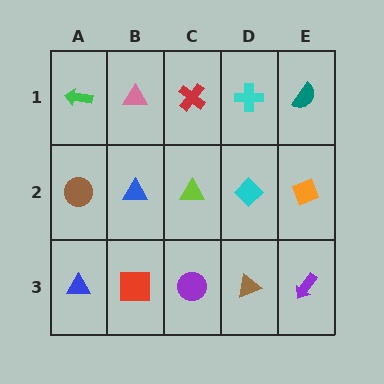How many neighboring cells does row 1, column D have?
3.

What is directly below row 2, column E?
A purple arrow.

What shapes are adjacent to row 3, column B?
A blue triangle (row 2, column B), a blue triangle (row 3, column A), a purple circle (row 3, column C).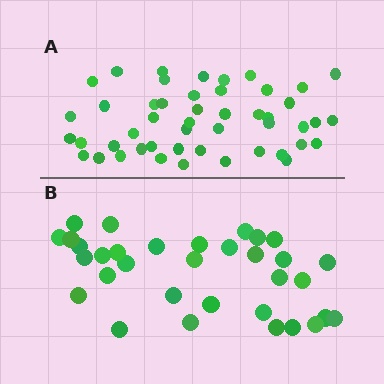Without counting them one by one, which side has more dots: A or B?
Region A (the top region) has more dots.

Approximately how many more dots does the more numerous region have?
Region A has approximately 15 more dots than region B.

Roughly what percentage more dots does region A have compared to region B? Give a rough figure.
About 45% more.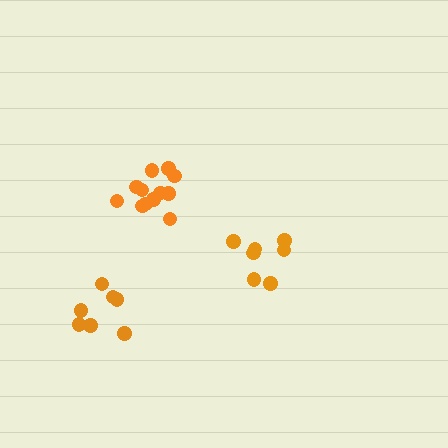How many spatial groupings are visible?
There are 3 spatial groupings.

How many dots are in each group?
Group 1: 12 dots, Group 2: 7 dots, Group 3: 7 dots (26 total).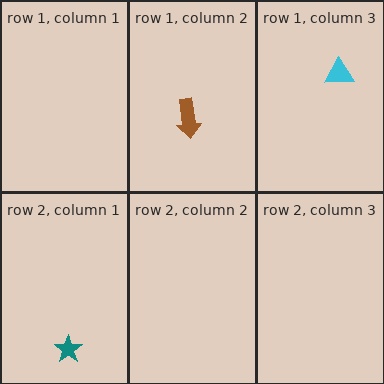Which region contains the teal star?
The row 2, column 1 region.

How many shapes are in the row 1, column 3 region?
1.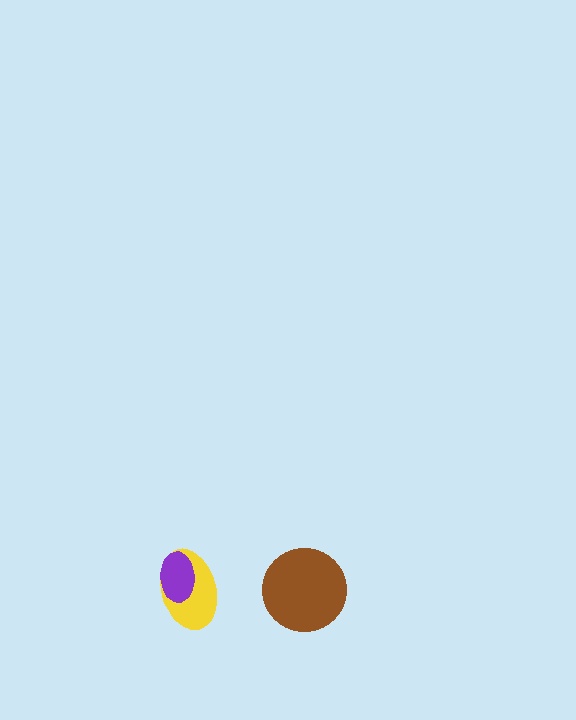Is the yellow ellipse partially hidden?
Yes, it is partially covered by another shape.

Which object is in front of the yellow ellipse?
The purple ellipse is in front of the yellow ellipse.